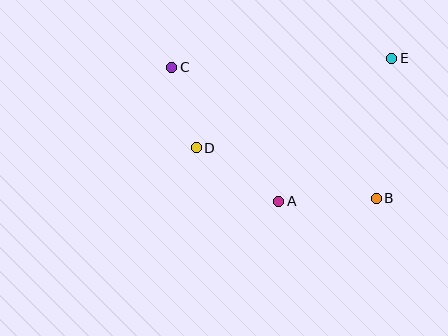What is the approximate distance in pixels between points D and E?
The distance between D and E is approximately 215 pixels.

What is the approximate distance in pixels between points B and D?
The distance between B and D is approximately 187 pixels.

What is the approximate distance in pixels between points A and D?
The distance between A and D is approximately 98 pixels.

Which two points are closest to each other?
Points C and D are closest to each other.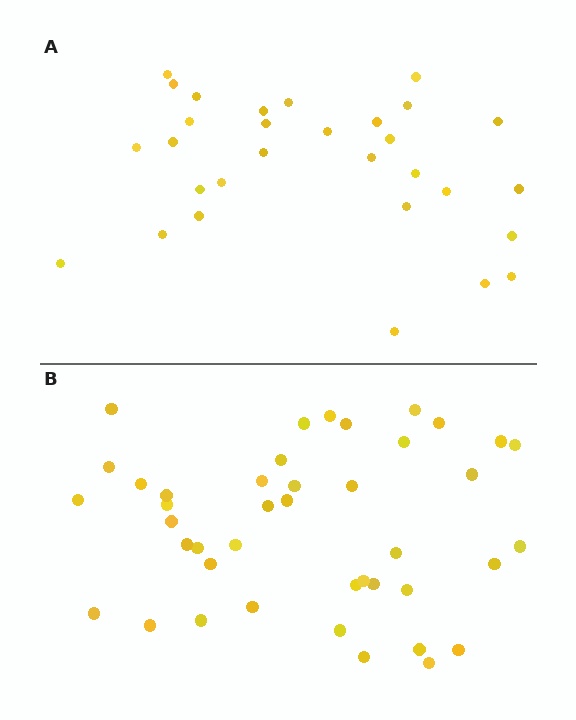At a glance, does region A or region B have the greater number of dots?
Region B (the bottom region) has more dots.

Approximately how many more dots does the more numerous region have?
Region B has roughly 12 or so more dots than region A.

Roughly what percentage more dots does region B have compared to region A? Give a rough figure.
About 40% more.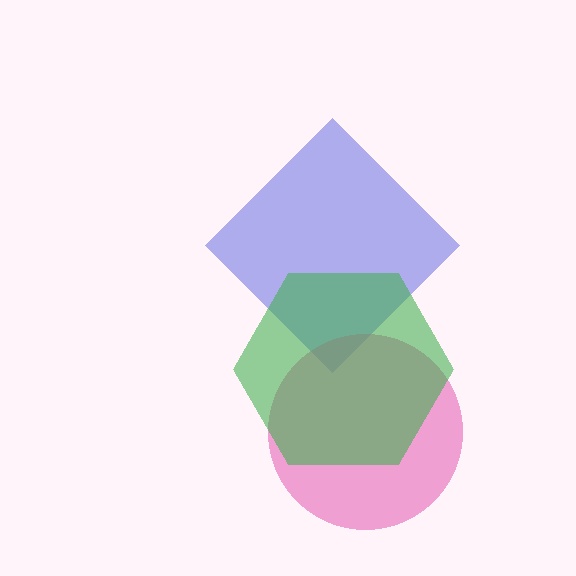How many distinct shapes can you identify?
There are 3 distinct shapes: a blue diamond, a pink circle, a green hexagon.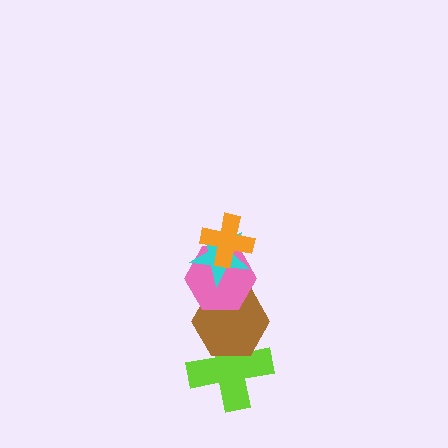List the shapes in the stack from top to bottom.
From top to bottom: the orange cross, the cyan star, the pink hexagon, the brown hexagon, the lime cross.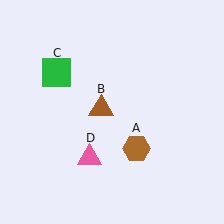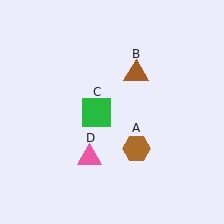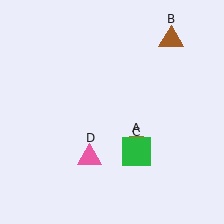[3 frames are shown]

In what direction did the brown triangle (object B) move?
The brown triangle (object B) moved up and to the right.